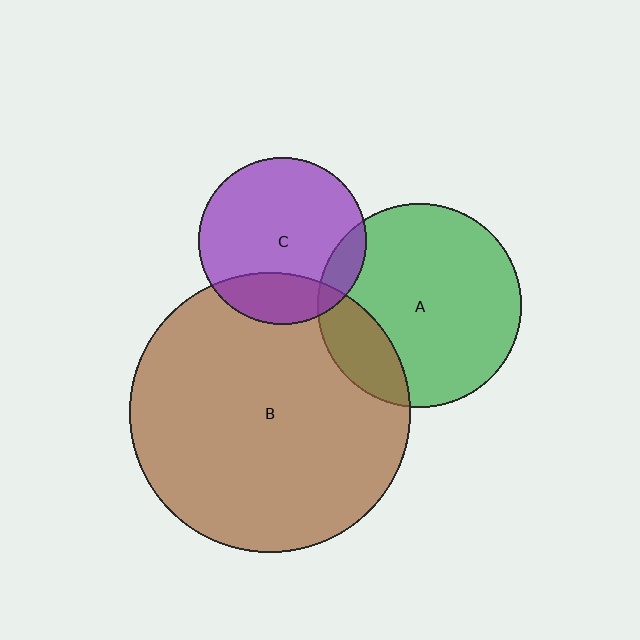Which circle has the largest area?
Circle B (brown).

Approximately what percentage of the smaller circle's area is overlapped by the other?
Approximately 10%.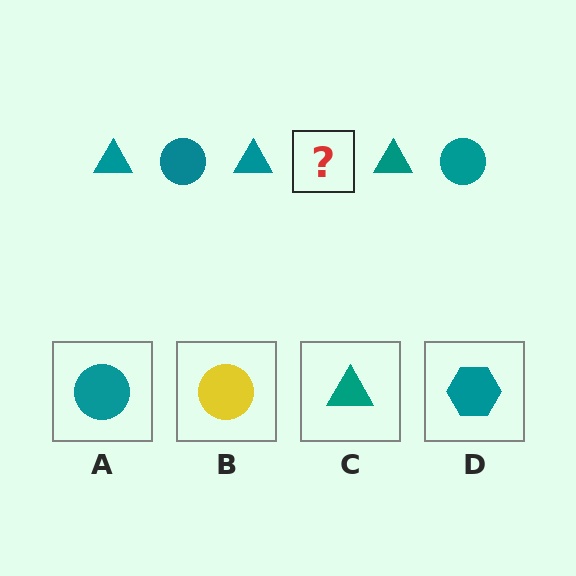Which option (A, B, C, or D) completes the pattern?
A.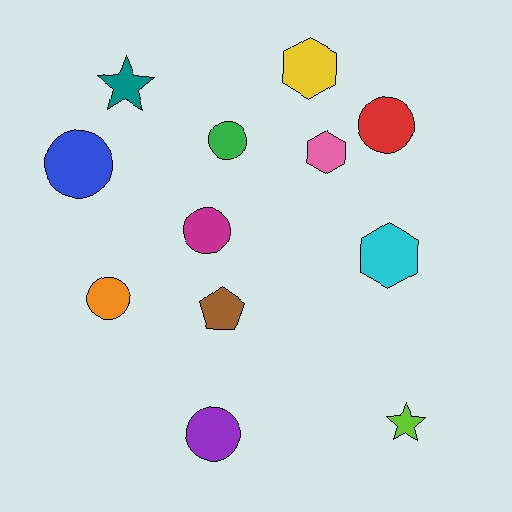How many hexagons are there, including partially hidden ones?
There are 3 hexagons.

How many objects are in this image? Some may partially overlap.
There are 12 objects.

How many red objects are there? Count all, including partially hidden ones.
There is 1 red object.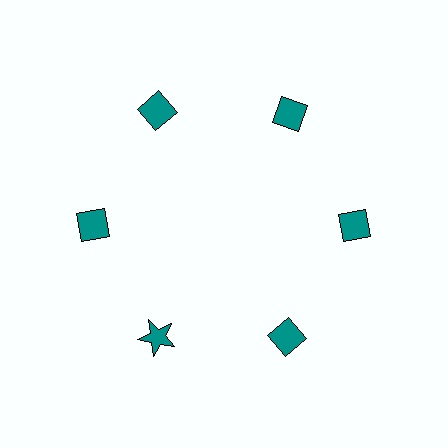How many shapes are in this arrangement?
There are 6 shapes arranged in a ring pattern.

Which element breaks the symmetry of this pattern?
The teal star at roughly the 7 o'clock position breaks the symmetry. All other shapes are teal diamonds.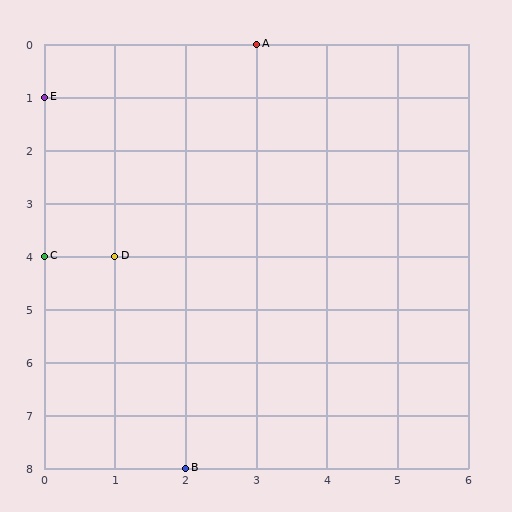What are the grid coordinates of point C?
Point C is at grid coordinates (0, 4).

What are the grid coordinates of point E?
Point E is at grid coordinates (0, 1).